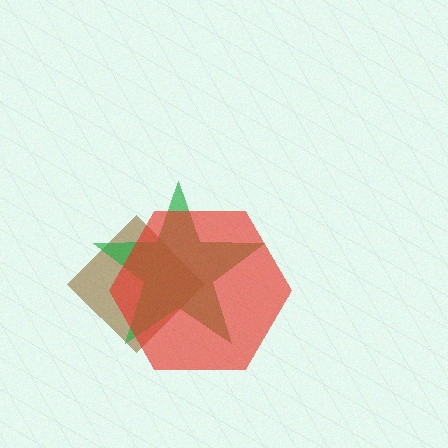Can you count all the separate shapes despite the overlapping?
Yes, there are 3 separate shapes.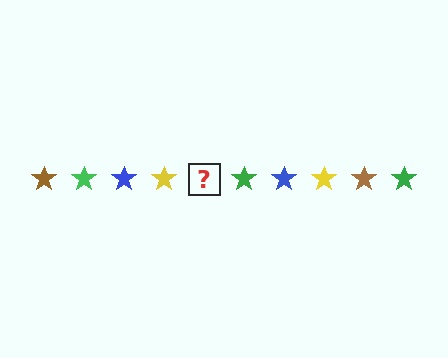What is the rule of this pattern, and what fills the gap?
The rule is that the pattern cycles through brown, green, blue, yellow stars. The gap should be filled with a brown star.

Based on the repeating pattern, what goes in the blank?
The blank should be a brown star.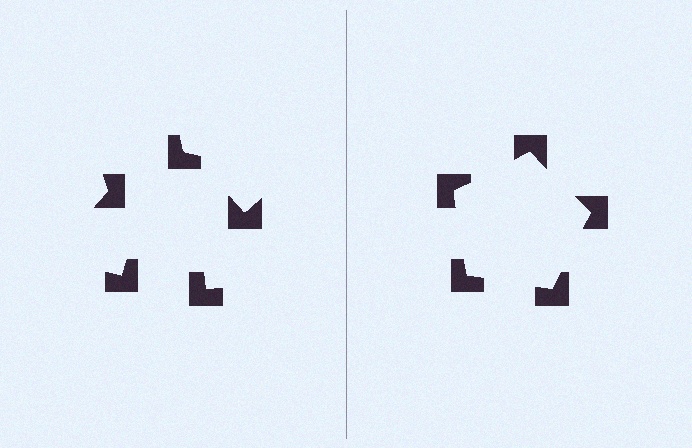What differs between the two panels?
The notched squares are positioned identically on both sides; only the wedge orientations differ. On the right they align to a pentagon; on the left they are misaligned.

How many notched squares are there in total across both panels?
10 — 5 on each side.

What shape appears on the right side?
An illusory pentagon.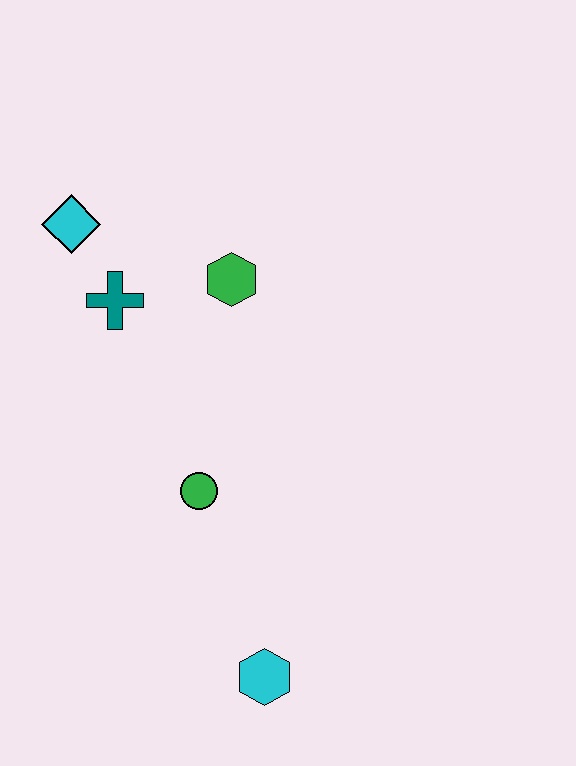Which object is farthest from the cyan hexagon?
The cyan diamond is farthest from the cyan hexagon.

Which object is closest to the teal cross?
The cyan diamond is closest to the teal cross.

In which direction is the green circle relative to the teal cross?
The green circle is below the teal cross.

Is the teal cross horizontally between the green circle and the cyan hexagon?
No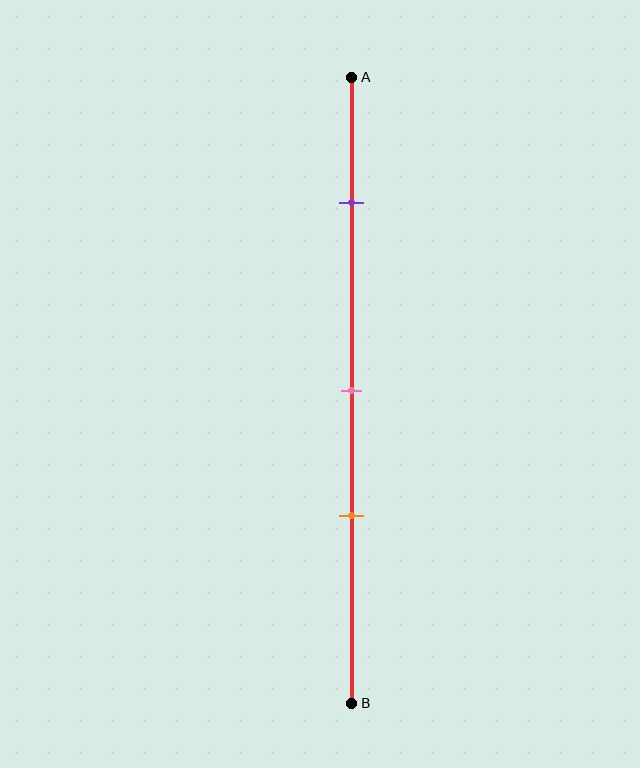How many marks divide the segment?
There are 3 marks dividing the segment.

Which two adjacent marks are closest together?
The pink and orange marks are the closest adjacent pair.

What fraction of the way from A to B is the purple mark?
The purple mark is approximately 20% (0.2) of the way from A to B.